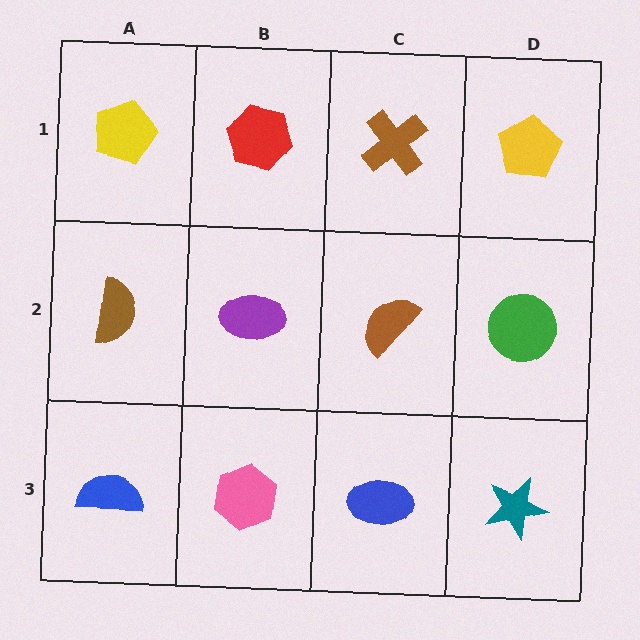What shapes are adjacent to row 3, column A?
A brown semicircle (row 2, column A), a pink hexagon (row 3, column B).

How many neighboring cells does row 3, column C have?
3.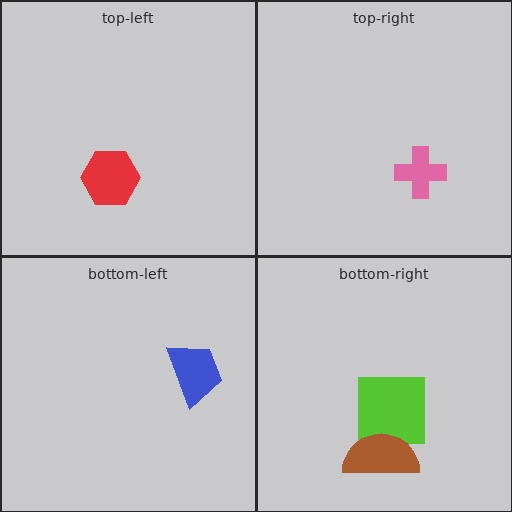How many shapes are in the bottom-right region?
2.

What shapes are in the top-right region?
The pink cross.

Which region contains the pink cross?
The top-right region.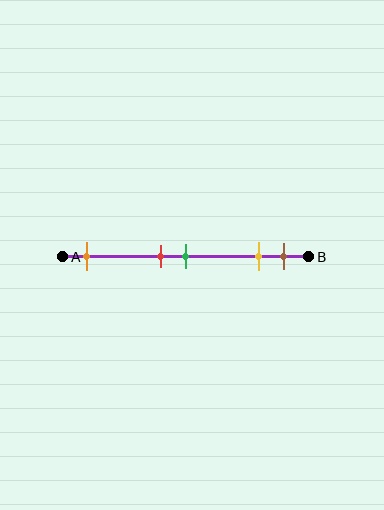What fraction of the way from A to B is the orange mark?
The orange mark is approximately 10% (0.1) of the way from A to B.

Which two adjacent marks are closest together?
The red and green marks are the closest adjacent pair.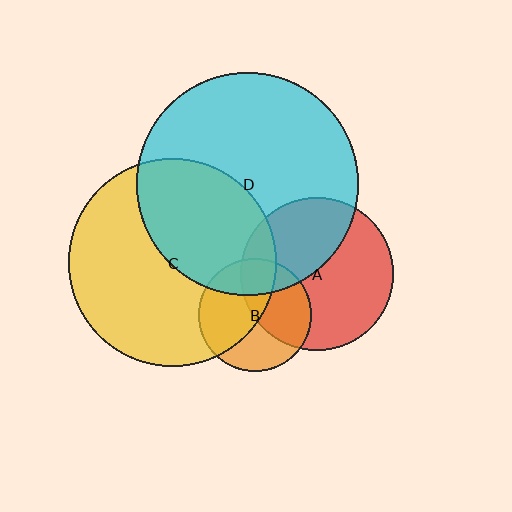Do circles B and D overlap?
Yes.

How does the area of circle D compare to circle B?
Approximately 3.9 times.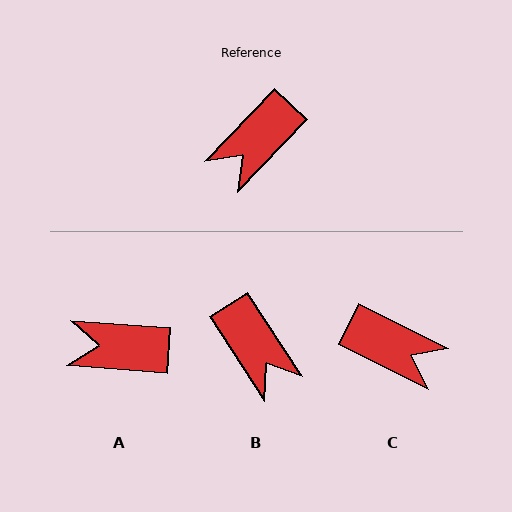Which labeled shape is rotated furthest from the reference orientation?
C, about 107 degrees away.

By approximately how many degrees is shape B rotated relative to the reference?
Approximately 76 degrees counter-clockwise.